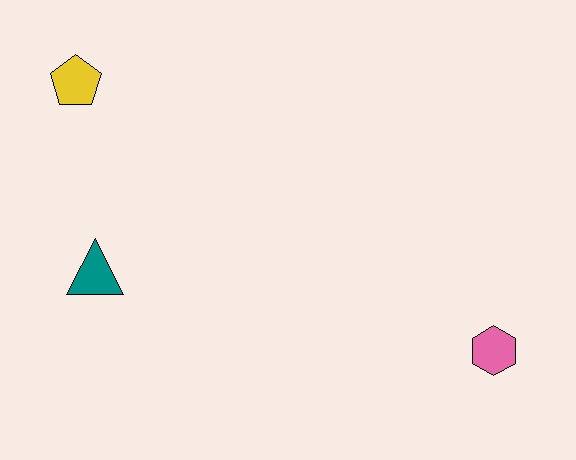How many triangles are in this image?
There is 1 triangle.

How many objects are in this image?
There are 3 objects.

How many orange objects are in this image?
There are no orange objects.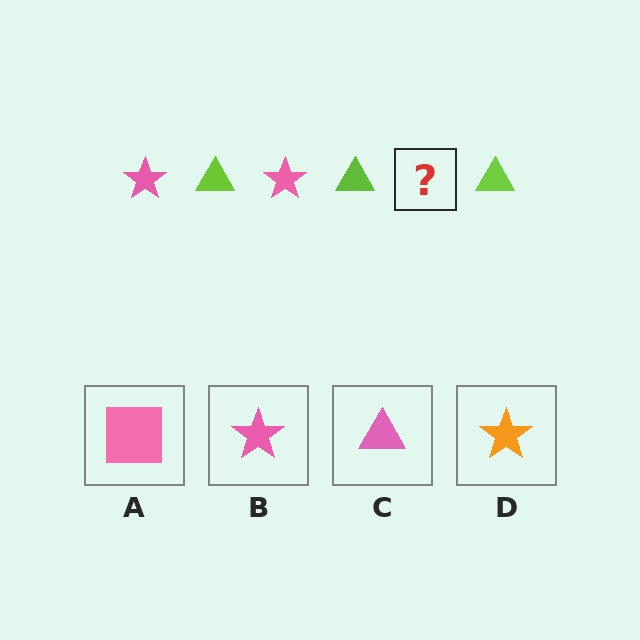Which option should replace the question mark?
Option B.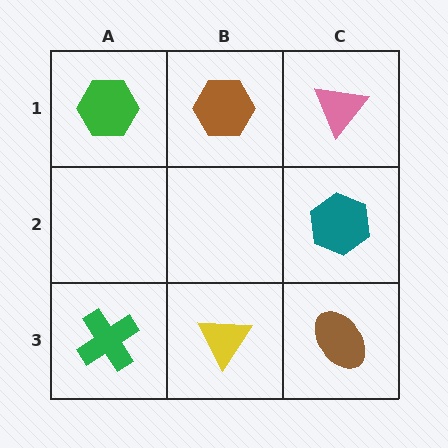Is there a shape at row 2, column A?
No, that cell is empty.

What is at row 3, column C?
A brown ellipse.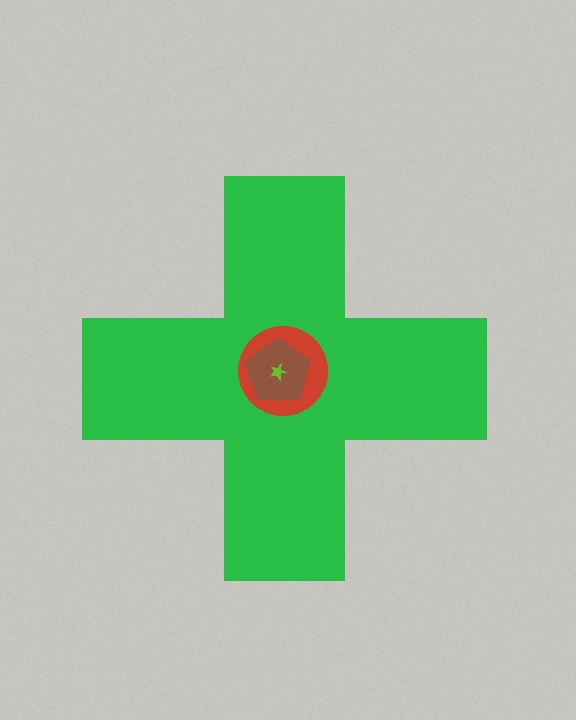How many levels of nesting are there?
4.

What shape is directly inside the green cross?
The red circle.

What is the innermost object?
The lime star.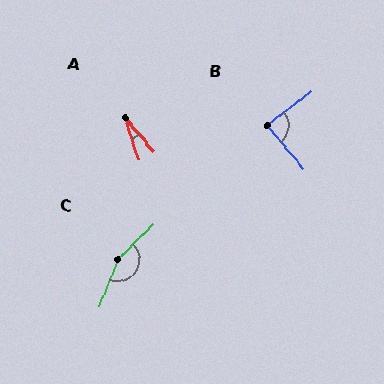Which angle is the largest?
C, at approximately 155 degrees.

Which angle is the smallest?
A, at approximately 23 degrees.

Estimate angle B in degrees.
Approximately 88 degrees.